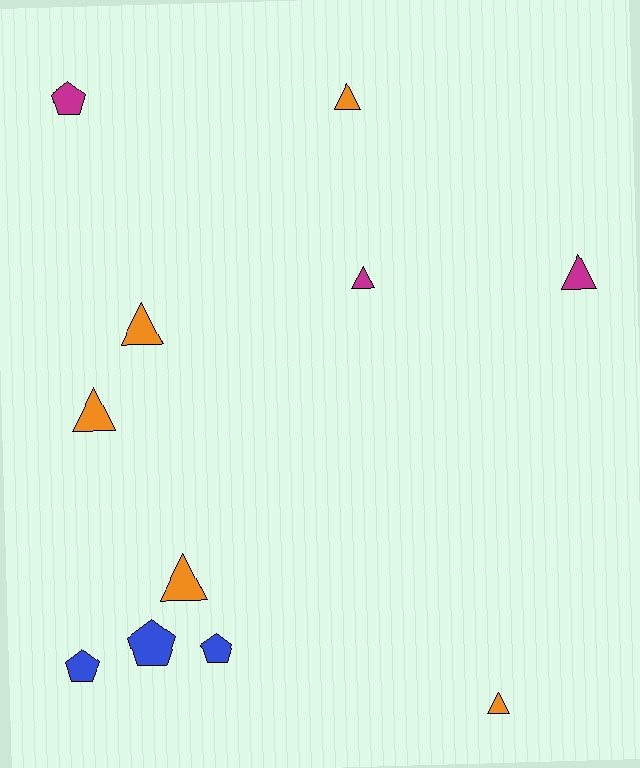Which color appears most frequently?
Orange, with 5 objects.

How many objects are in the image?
There are 11 objects.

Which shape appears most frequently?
Triangle, with 7 objects.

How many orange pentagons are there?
There are no orange pentagons.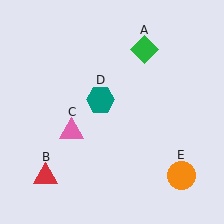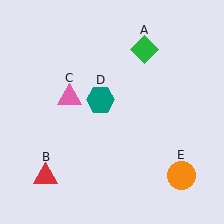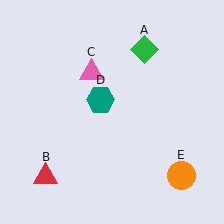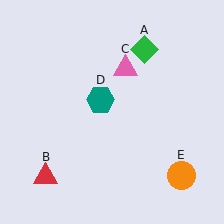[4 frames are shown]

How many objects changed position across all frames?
1 object changed position: pink triangle (object C).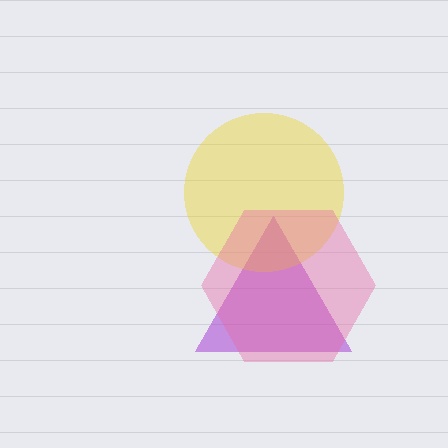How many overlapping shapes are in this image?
There are 3 overlapping shapes in the image.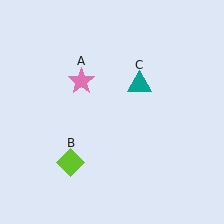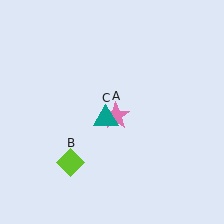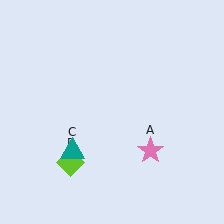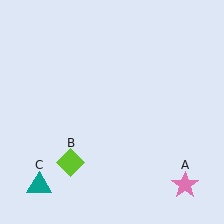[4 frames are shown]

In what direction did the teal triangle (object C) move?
The teal triangle (object C) moved down and to the left.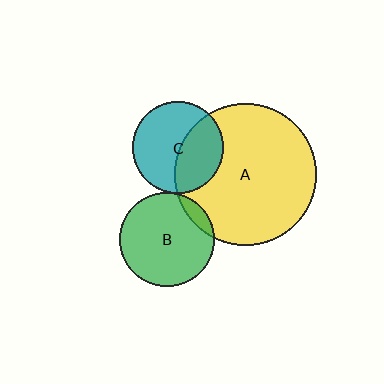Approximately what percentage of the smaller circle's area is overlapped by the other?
Approximately 10%.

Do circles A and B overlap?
Yes.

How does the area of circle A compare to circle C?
Approximately 2.4 times.